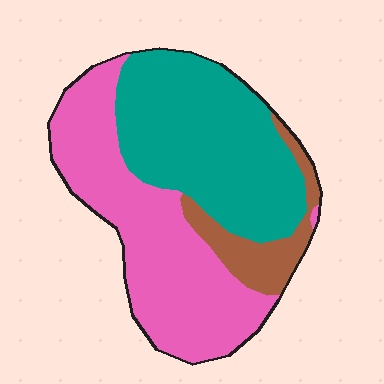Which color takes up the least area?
Brown, at roughly 10%.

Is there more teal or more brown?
Teal.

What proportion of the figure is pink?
Pink covers around 45% of the figure.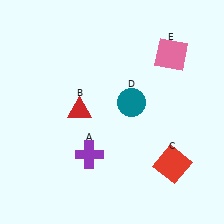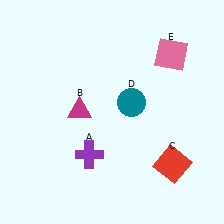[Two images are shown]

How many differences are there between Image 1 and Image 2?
There is 1 difference between the two images.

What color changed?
The triangle (B) changed from red in Image 1 to magenta in Image 2.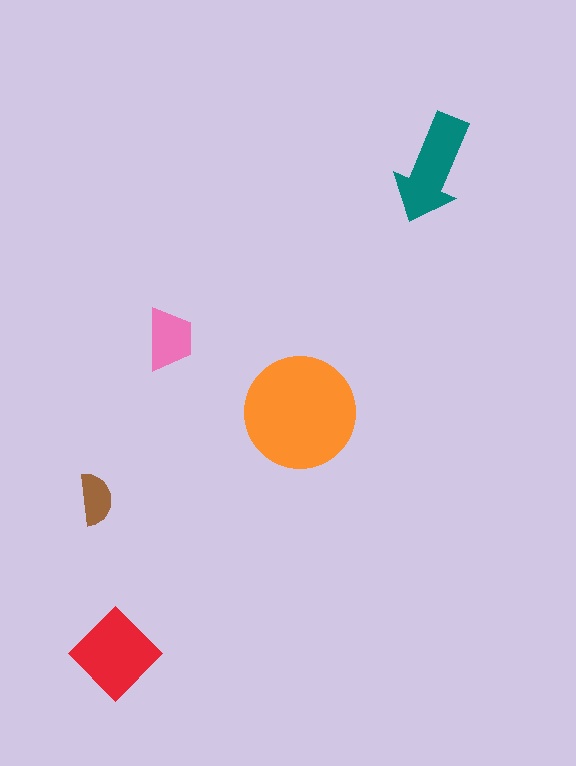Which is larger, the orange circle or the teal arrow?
The orange circle.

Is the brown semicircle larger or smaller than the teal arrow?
Smaller.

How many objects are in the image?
There are 5 objects in the image.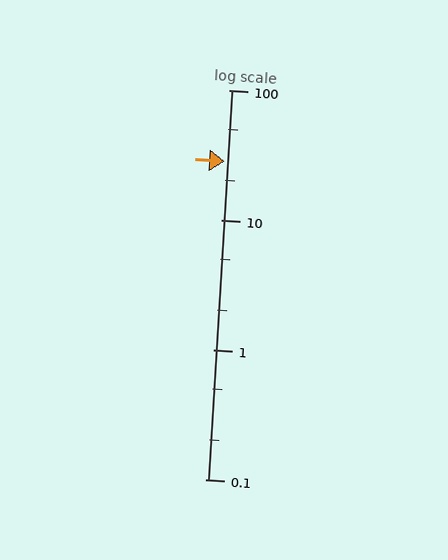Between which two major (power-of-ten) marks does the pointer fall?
The pointer is between 10 and 100.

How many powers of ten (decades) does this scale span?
The scale spans 3 decades, from 0.1 to 100.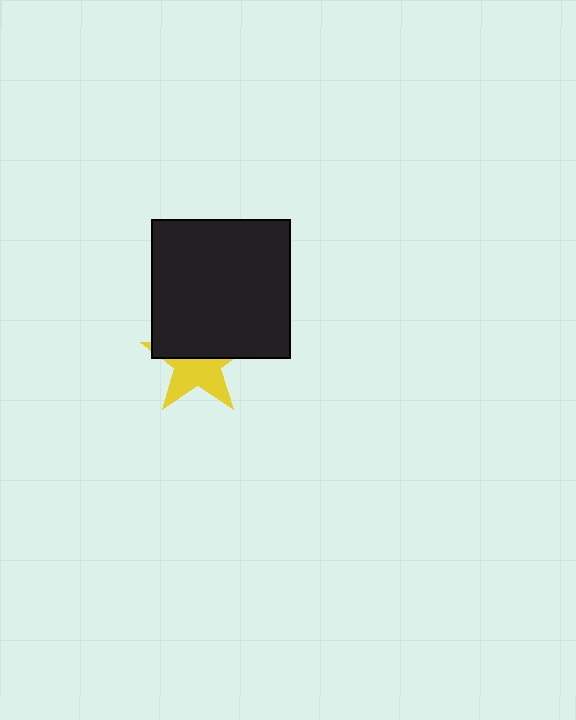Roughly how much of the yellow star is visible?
About half of it is visible (roughly 49%).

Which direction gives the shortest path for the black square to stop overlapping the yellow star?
Moving up gives the shortest separation.